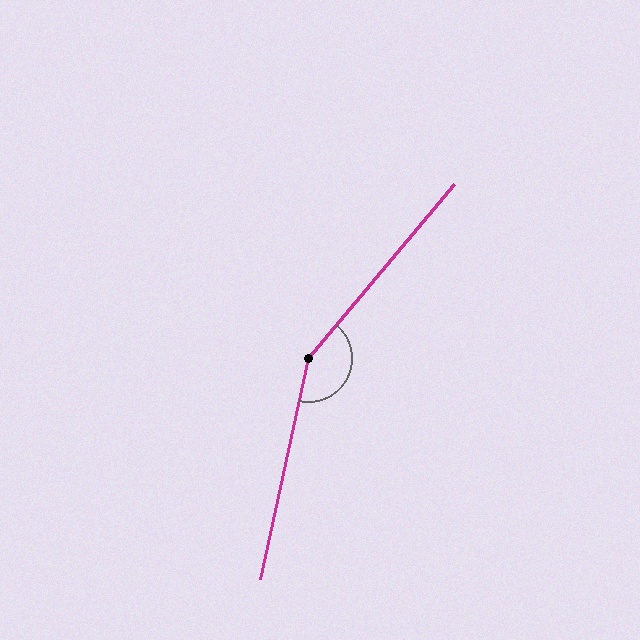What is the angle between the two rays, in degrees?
Approximately 152 degrees.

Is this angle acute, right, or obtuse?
It is obtuse.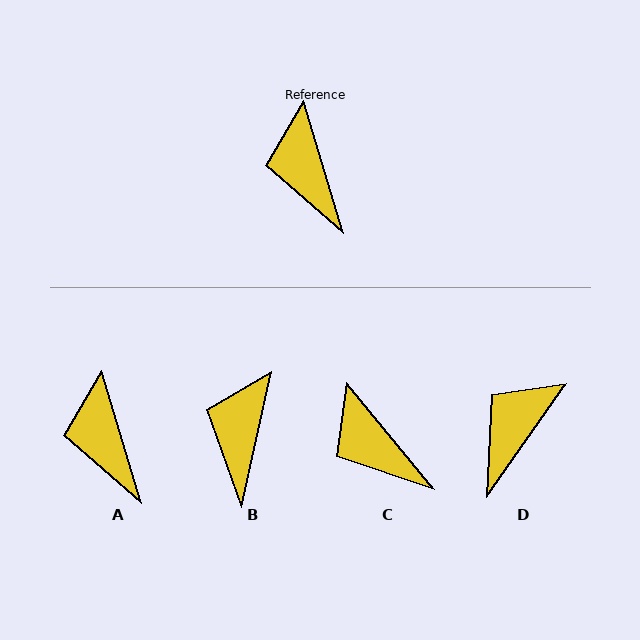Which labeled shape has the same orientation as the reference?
A.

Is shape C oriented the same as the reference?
No, it is off by about 23 degrees.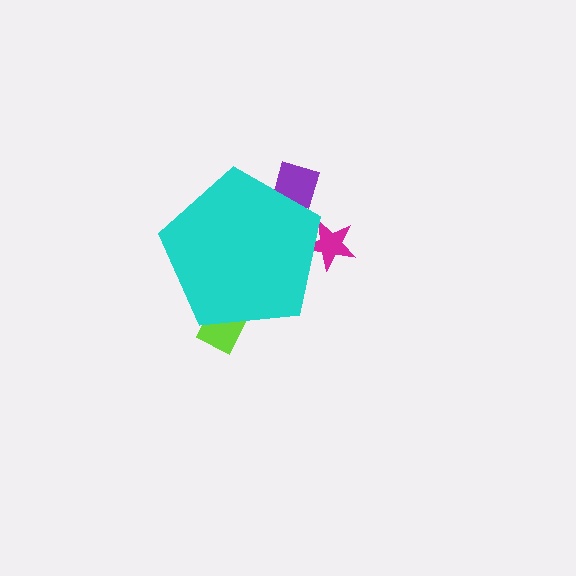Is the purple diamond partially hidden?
Yes, the purple diamond is partially hidden behind the cyan pentagon.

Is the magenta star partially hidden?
Yes, the magenta star is partially hidden behind the cyan pentagon.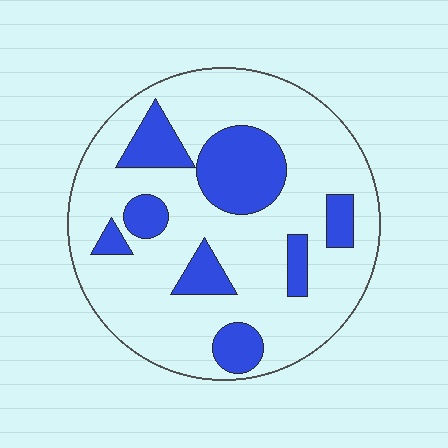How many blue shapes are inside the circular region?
8.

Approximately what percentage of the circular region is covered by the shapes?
Approximately 25%.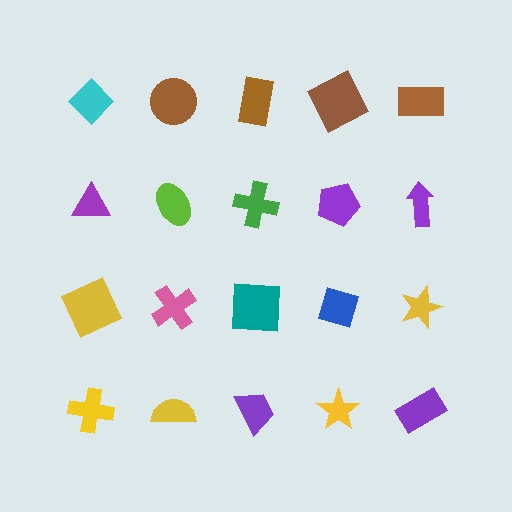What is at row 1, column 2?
A brown circle.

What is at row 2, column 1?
A purple triangle.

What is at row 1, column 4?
A brown square.